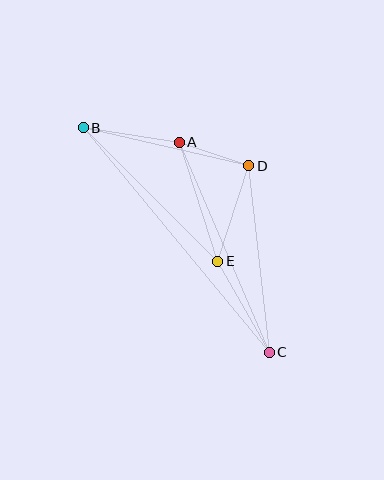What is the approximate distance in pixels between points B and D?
The distance between B and D is approximately 170 pixels.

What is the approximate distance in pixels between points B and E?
The distance between B and E is approximately 190 pixels.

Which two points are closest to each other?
Points A and D are closest to each other.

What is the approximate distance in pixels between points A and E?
The distance between A and E is approximately 125 pixels.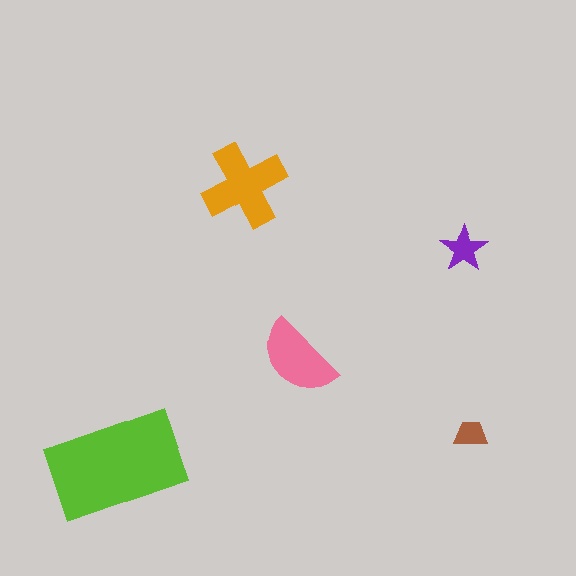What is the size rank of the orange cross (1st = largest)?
2nd.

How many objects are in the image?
There are 5 objects in the image.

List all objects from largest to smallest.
The lime rectangle, the orange cross, the pink semicircle, the purple star, the brown trapezoid.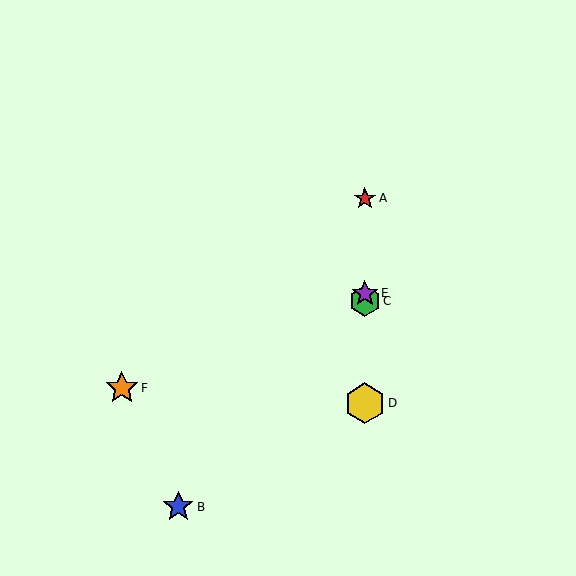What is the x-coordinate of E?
Object E is at x≈365.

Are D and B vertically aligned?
No, D is at x≈365 and B is at x≈178.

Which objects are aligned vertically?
Objects A, C, D, E are aligned vertically.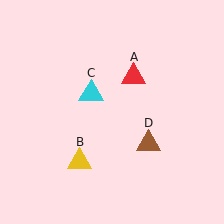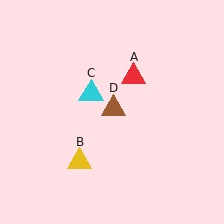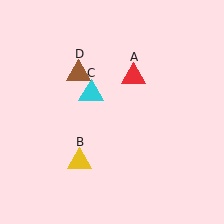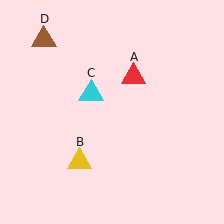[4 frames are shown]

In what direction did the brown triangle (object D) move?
The brown triangle (object D) moved up and to the left.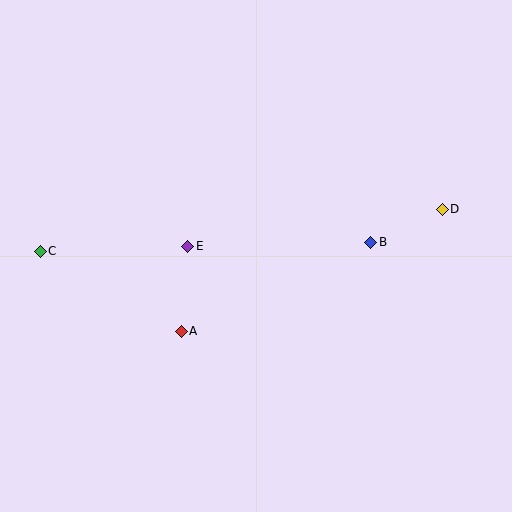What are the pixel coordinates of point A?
Point A is at (181, 331).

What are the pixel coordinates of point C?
Point C is at (40, 251).